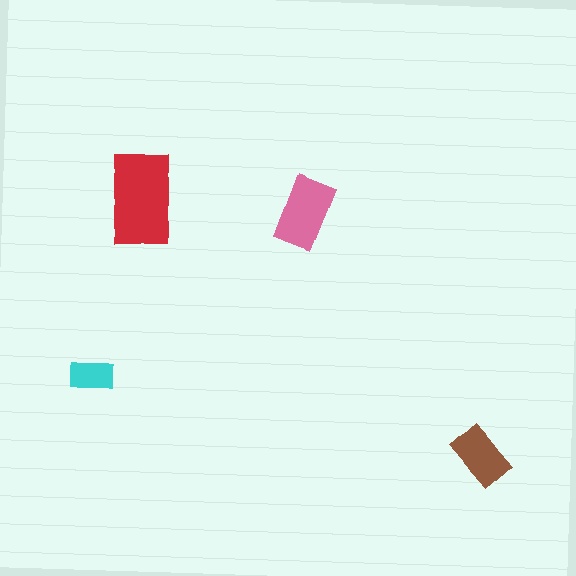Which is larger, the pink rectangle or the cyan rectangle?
The pink one.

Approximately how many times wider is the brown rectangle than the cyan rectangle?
About 1.5 times wider.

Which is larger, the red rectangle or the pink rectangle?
The red one.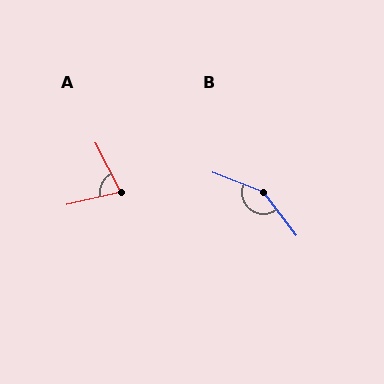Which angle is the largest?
B, at approximately 148 degrees.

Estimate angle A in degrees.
Approximately 76 degrees.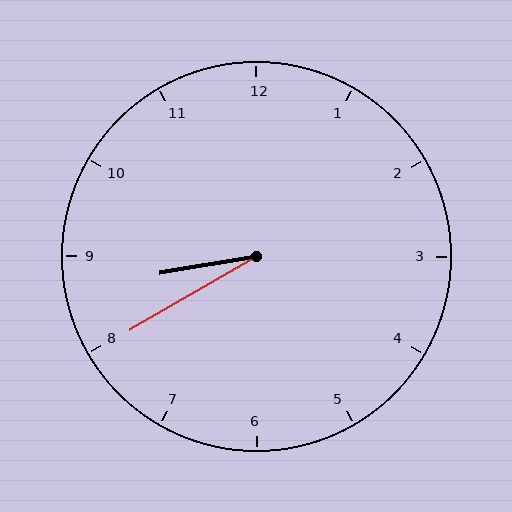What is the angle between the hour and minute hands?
Approximately 20 degrees.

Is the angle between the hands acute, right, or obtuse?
It is acute.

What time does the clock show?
8:40.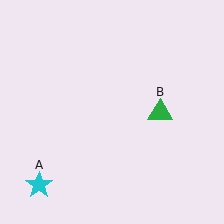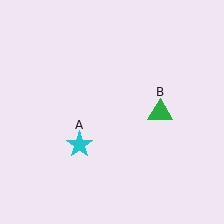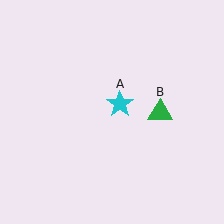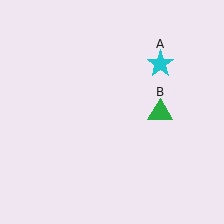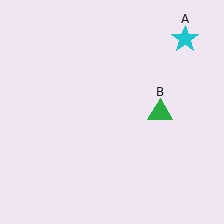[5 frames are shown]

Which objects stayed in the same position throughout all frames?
Green triangle (object B) remained stationary.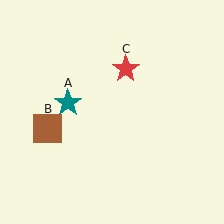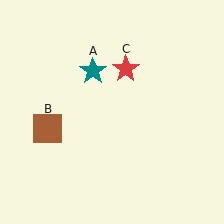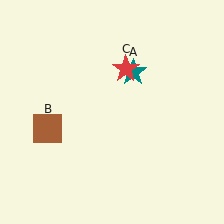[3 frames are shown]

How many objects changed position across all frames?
1 object changed position: teal star (object A).